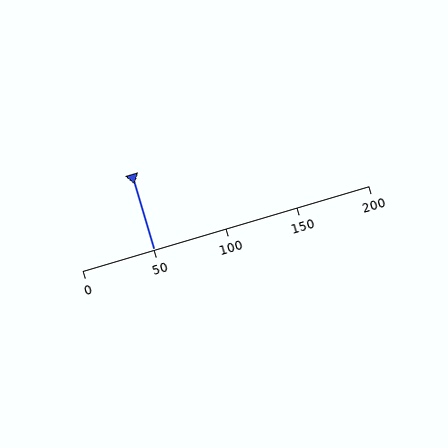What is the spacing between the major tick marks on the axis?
The major ticks are spaced 50 apart.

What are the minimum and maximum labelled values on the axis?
The axis runs from 0 to 200.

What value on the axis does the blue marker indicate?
The marker indicates approximately 50.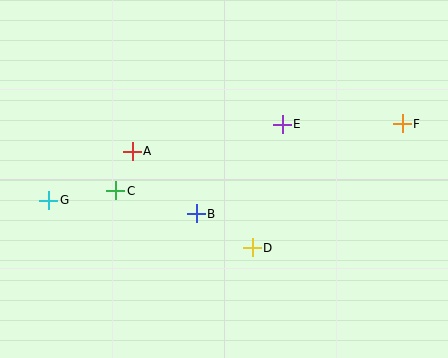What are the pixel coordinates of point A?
Point A is at (132, 151).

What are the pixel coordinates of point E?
Point E is at (282, 124).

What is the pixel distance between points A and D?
The distance between A and D is 154 pixels.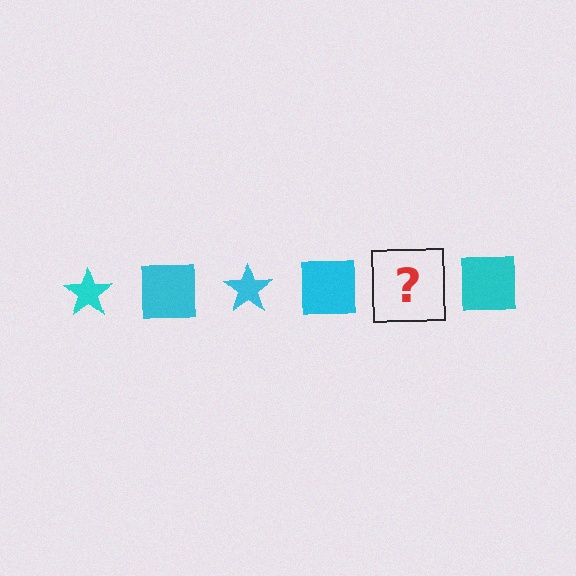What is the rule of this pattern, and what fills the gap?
The rule is that the pattern cycles through star, square shapes in cyan. The gap should be filled with a cyan star.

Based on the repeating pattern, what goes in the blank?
The blank should be a cyan star.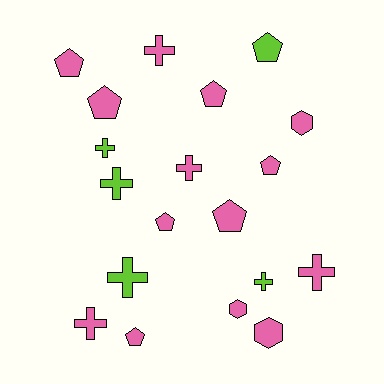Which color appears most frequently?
Pink, with 14 objects.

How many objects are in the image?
There are 19 objects.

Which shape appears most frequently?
Pentagon, with 8 objects.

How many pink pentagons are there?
There are 7 pink pentagons.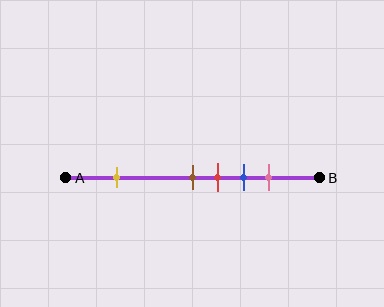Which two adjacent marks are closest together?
The brown and red marks are the closest adjacent pair.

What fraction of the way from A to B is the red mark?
The red mark is approximately 60% (0.6) of the way from A to B.